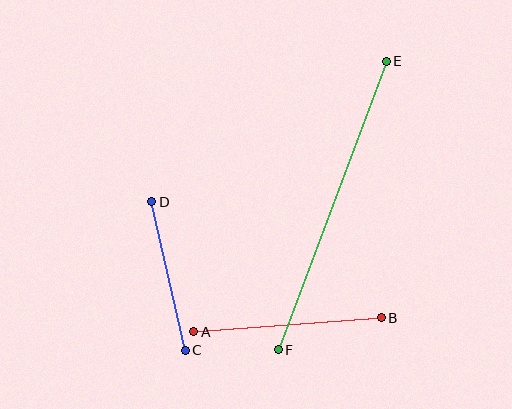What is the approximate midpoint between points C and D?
The midpoint is at approximately (169, 276) pixels.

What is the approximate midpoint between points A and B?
The midpoint is at approximately (288, 325) pixels.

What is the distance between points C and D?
The distance is approximately 152 pixels.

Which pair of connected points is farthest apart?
Points E and F are farthest apart.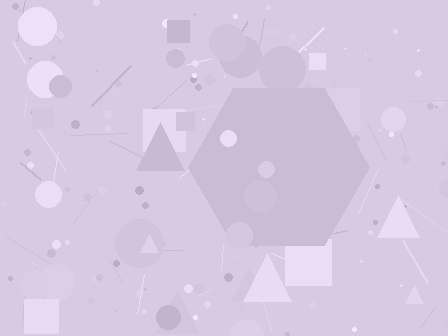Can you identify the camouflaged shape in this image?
The camouflaged shape is a hexagon.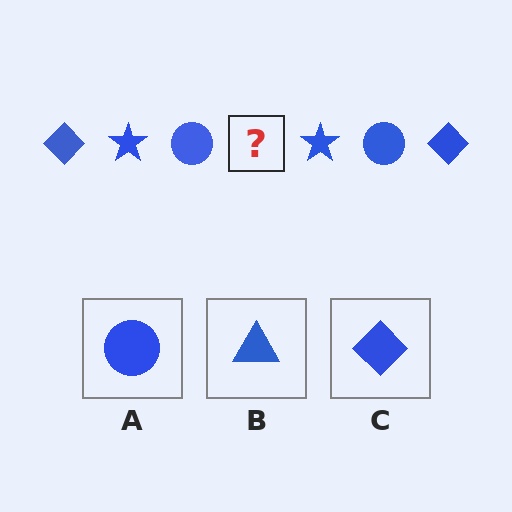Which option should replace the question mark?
Option C.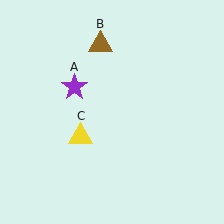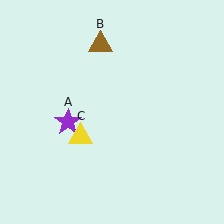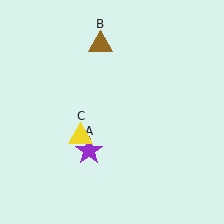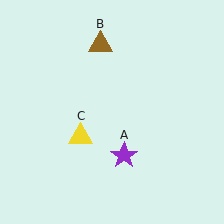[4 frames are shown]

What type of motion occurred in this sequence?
The purple star (object A) rotated counterclockwise around the center of the scene.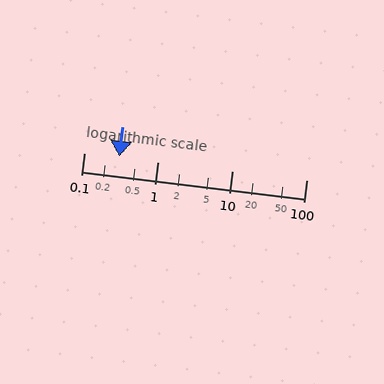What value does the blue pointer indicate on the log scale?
The pointer indicates approximately 0.3.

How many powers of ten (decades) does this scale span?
The scale spans 3 decades, from 0.1 to 100.